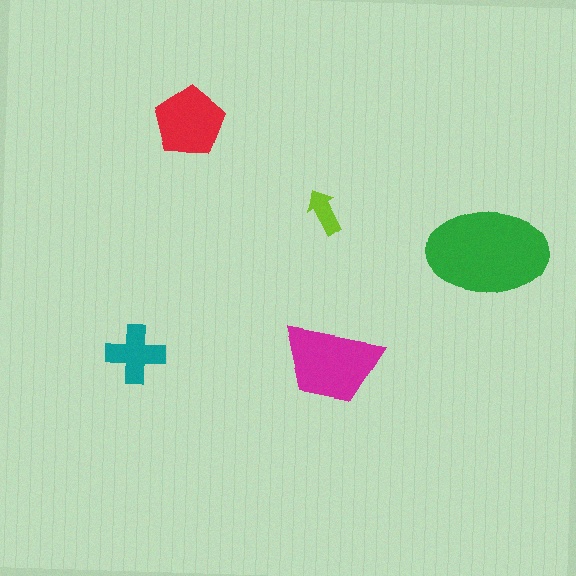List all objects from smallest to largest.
The lime arrow, the teal cross, the red pentagon, the magenta trapezoid, the green ellipse.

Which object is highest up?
The red pentagon is topmost.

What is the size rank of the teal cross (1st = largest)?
4th.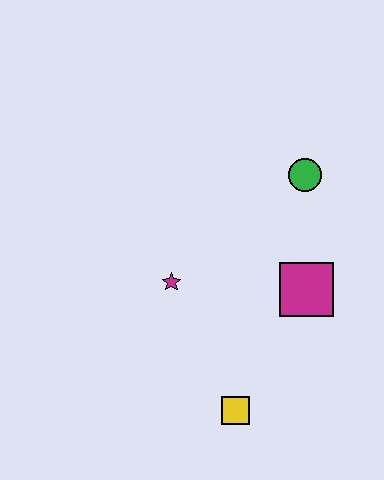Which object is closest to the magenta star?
The magenta square is closest to the magenta star.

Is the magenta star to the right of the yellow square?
No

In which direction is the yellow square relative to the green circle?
The yellow square is below the green circle.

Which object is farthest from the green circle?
The yellow square is farthest from the green circle.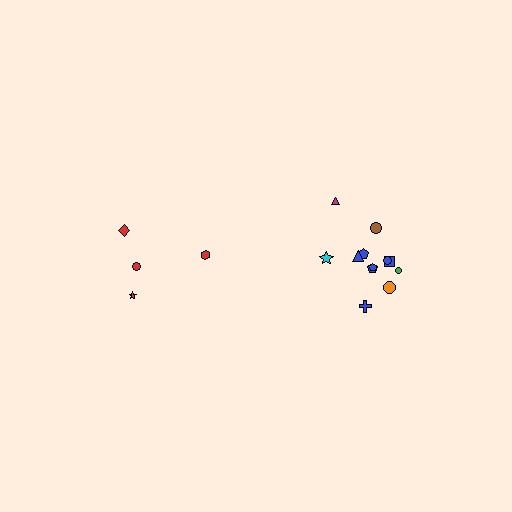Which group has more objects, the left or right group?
The right group.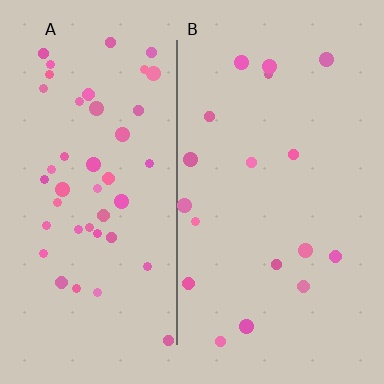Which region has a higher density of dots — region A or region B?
A (the left).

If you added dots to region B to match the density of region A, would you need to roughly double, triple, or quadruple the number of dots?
Approximately triple.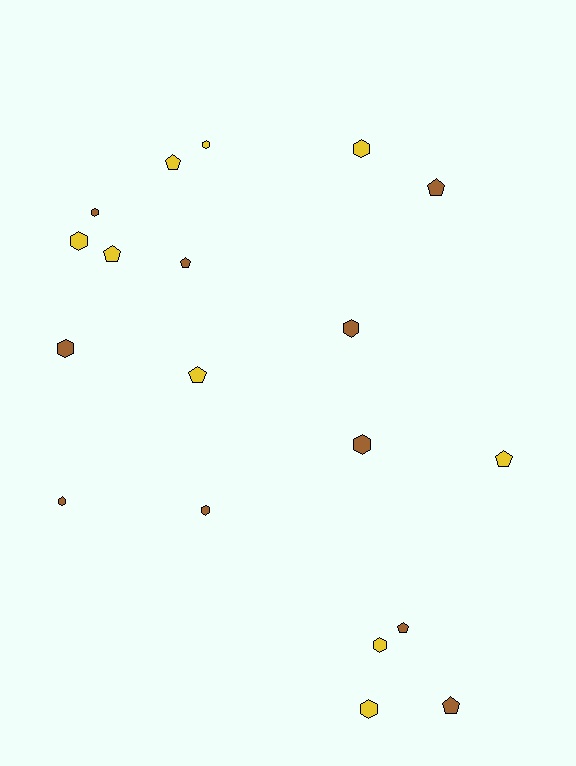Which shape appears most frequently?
Hexagon, with 11 objects.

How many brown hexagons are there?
There are 6 brown hexagons.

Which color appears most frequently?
Brown, with 10 objects.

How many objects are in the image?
There are 19 objects.